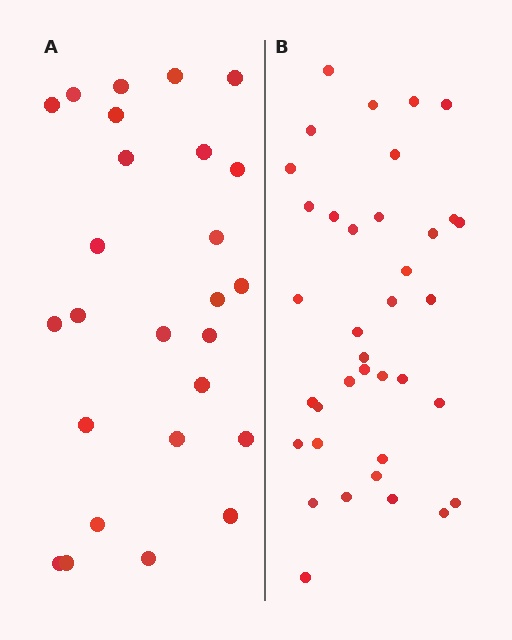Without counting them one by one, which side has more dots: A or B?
Region B (the right region) has more dots.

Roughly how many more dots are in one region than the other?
Region B has roughly 12 or so more dots than region A.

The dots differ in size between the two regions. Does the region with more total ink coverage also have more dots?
No. Region A has more total ink coverage because its dots are larger, but region B actually contains more individual dots. Total area can be misleading — the number of items is what matters here.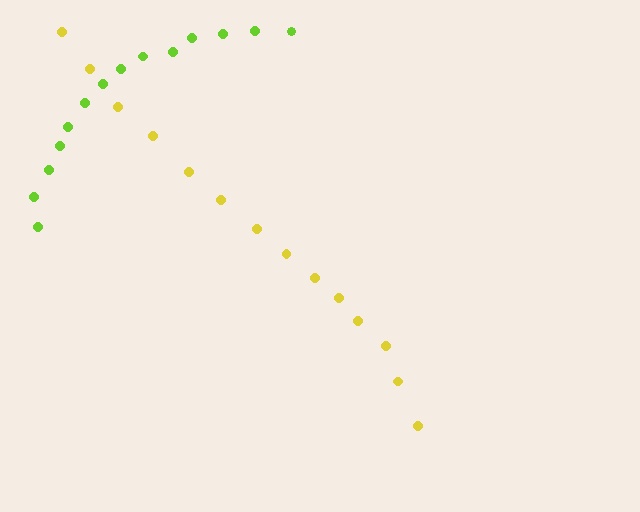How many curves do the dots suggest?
There are 2 distinct paths.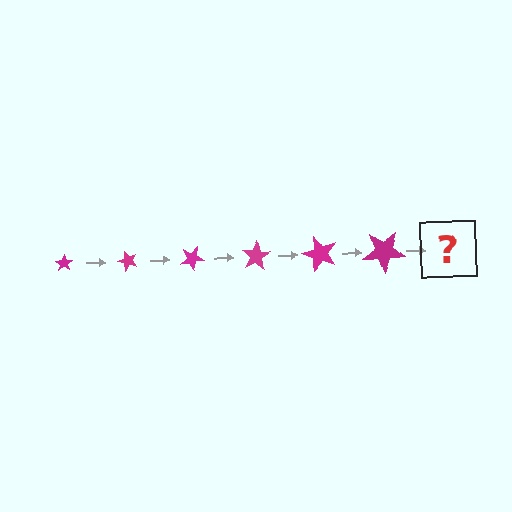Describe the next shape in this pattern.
It should be a star, larger than the previous one and rotated 300 degrees from the start.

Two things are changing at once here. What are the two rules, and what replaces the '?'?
The two rules are that the star grows larger each step and it rotates 50 degrees each step. The '?' should be a star, larger than the previous one and rotated 300 degrees from the start.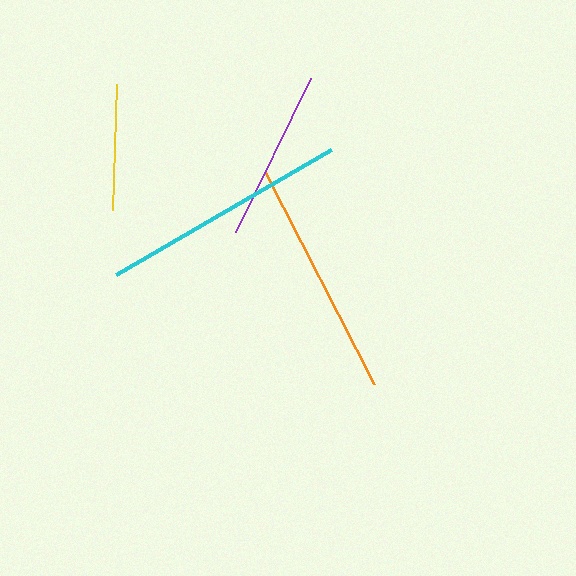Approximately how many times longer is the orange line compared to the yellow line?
The orange line is approximately 1.9 times the length of the yellow line.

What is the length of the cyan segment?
The cyan segment is approximately 249 pixels long.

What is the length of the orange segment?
The orange segment is approximately 238 pixels long.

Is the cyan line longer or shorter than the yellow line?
The cyan line is longer than the yellow line.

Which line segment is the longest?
The cyan line is the longest at approximately 249 pixels.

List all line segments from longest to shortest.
From longest to shortest: cyan, orange, purple, yellow.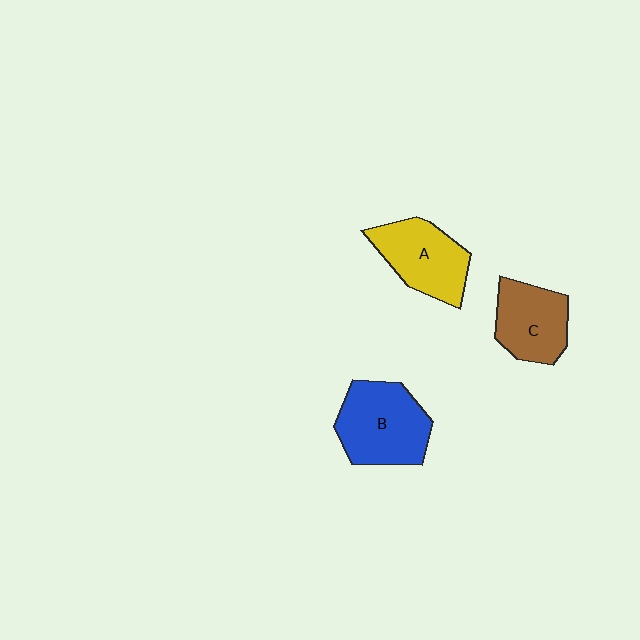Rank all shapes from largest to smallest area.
From largest to smallest: B (blue), A (yellow), C (brown).